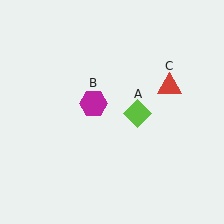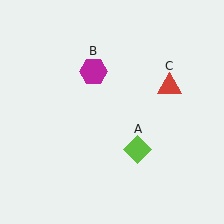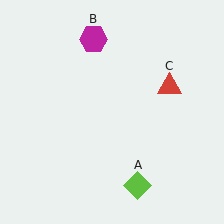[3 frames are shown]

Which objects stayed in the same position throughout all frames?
Red triangle (object C) remained stationary.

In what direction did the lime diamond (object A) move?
The lime diamond (object A) moved down.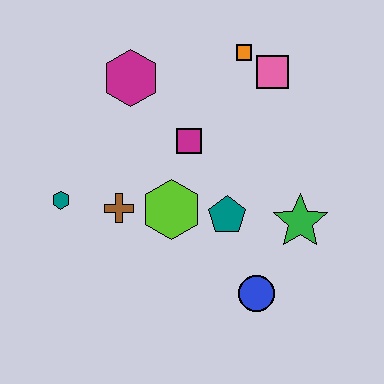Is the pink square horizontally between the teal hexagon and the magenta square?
No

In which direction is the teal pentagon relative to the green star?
The teal pentagon is to the left of the green star.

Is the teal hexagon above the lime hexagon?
Yes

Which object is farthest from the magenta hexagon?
The blue circle is farthest from the magenta hexagon.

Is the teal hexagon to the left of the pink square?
Yes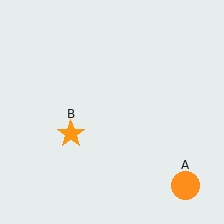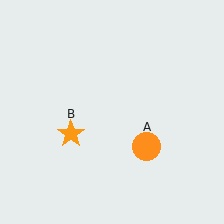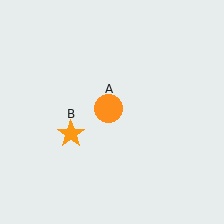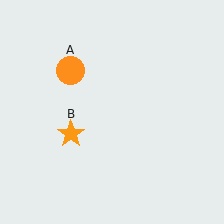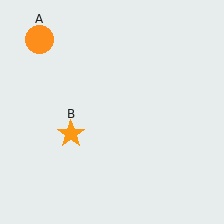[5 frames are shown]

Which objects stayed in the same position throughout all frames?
Orange star (object B) remained stationary.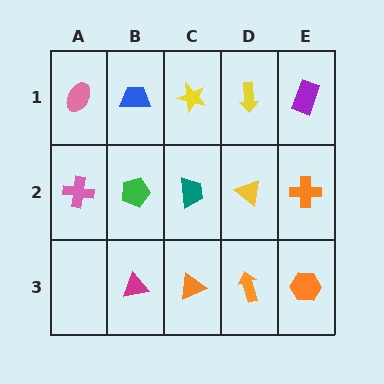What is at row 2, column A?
A pink cross.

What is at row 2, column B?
A green pentagon.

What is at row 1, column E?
A purple rectangle.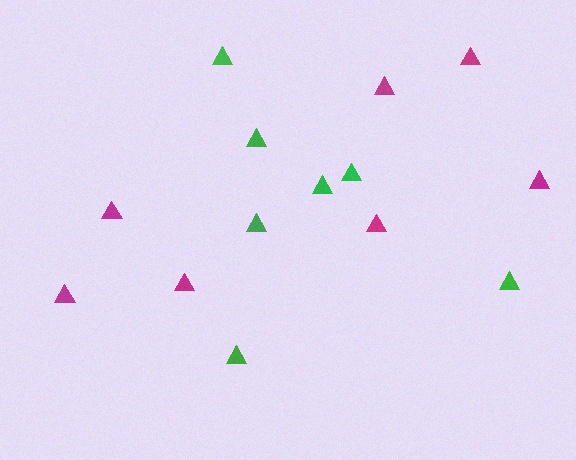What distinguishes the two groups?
There are 2 groups: one group of magenta triangles (7) and one group of green triangles (7).